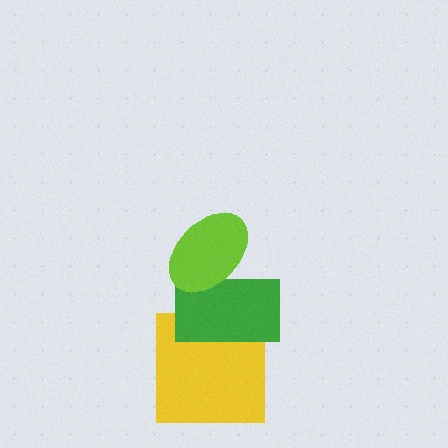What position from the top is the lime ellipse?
The lime ellipse is 1st from the top.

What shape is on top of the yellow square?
The green rectangle is on top of the yellow square.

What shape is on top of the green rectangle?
The lime ellipse is on top of the green rectangle.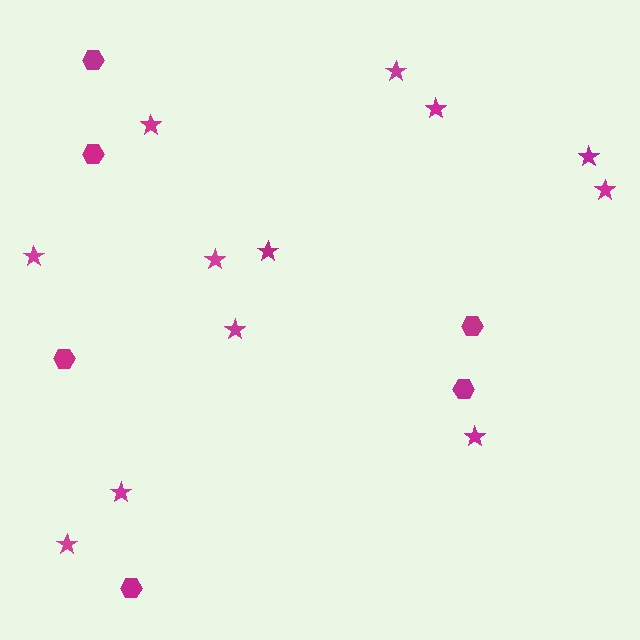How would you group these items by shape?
There are 2 groups: one group of stars (12) and one group of hexagons (6).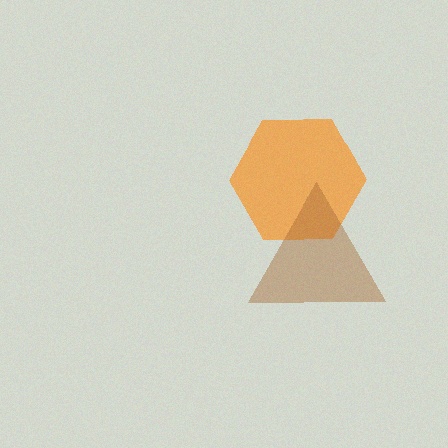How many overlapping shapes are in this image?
There are 2 overlapping shapes in the image.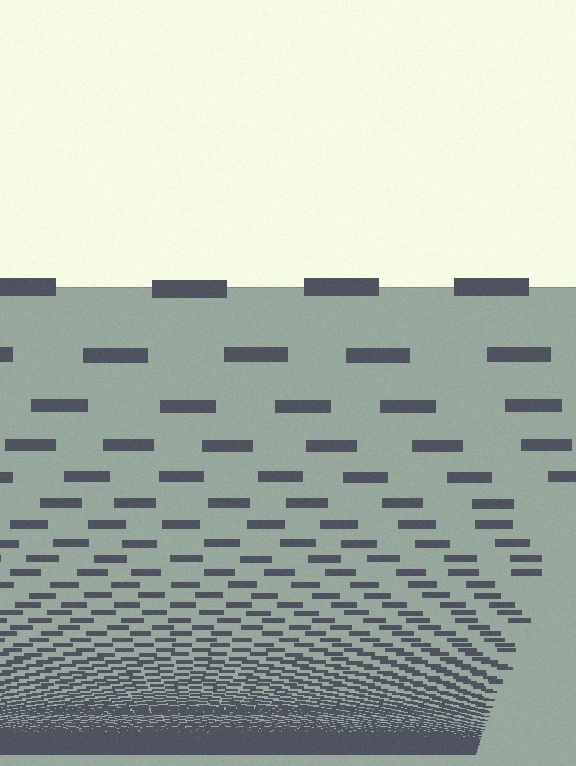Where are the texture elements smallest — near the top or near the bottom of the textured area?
Near the bottom.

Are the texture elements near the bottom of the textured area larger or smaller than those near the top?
Smaller. The gradient is inverted — elements near the bottom are smaller and denser.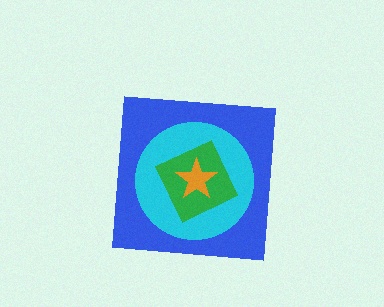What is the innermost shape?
The orange star.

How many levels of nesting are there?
4.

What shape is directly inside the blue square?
The cyan circle.